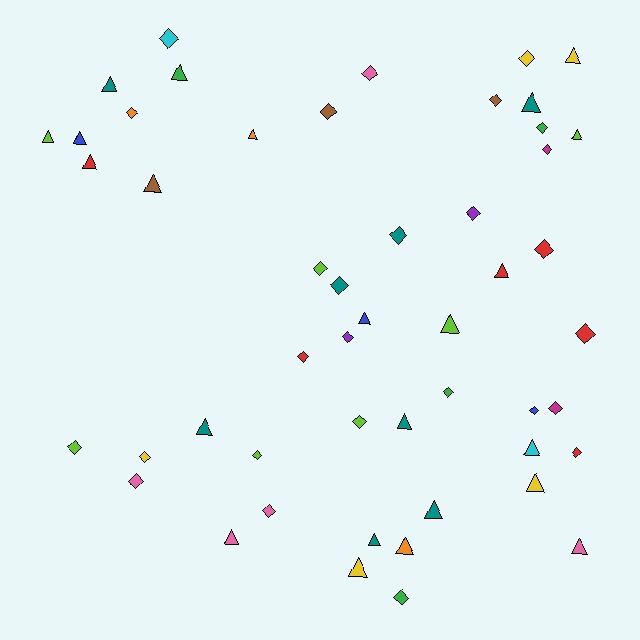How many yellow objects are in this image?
There are 5 yellow objects.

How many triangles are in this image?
There are 23 triangles.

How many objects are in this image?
There are 50 objects.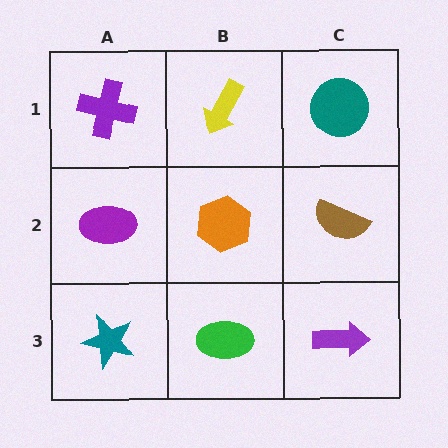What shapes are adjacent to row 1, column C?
A brown semicircle (row 2, column C), a yellow arrow (row 1, column B).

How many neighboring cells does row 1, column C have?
2.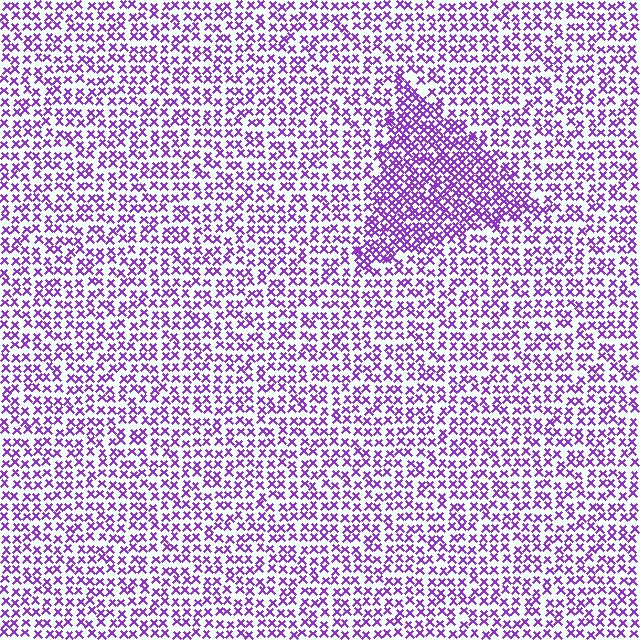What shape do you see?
I see a triangle.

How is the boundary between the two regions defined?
The boundary is defined by a change in element density (approximately 1.8x ratio). All elements are the same color, size, and shape.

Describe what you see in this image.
The image contains small purple elements arranged at two different densities. A triangle-shaped region is visible where the elements are more densely packed than the surrounding area.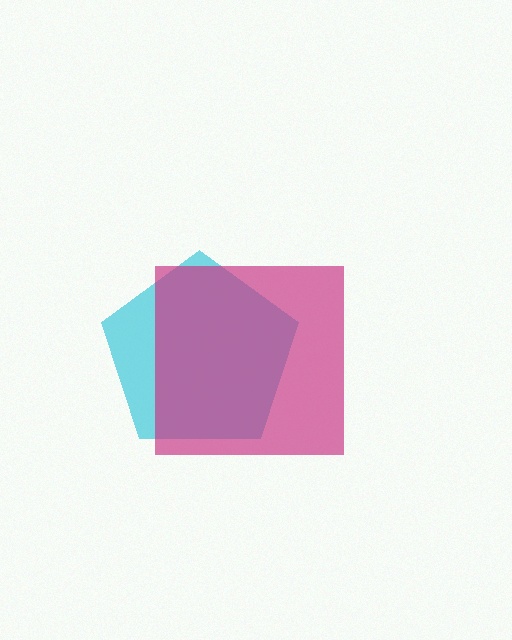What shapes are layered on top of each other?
The layered shapes are: a cyan pentagon, a magenta square.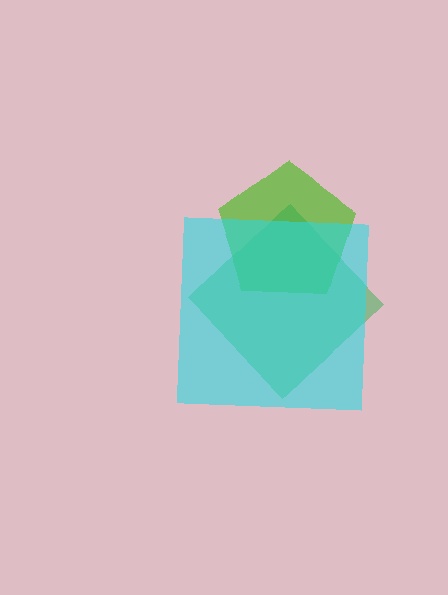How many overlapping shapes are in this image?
There are 3 overlapping shapes in the image.